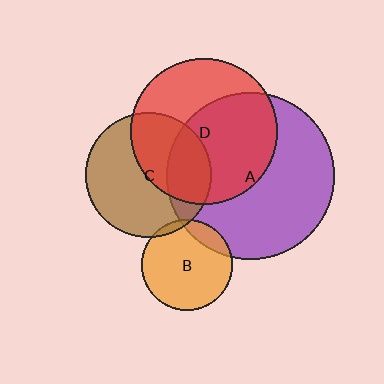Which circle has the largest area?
Circle A (purple).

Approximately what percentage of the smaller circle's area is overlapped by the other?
Approximately 15%.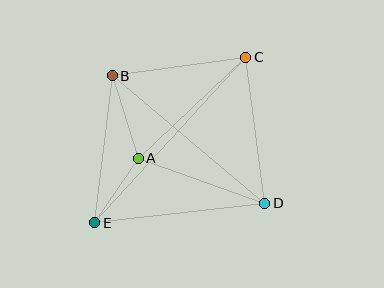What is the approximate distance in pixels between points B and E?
The distance between B and E is approximately 148 pixels.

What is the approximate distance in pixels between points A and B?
The distance between A and B is approximately 87 pixels.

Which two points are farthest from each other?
Points C and E are farthest from each other.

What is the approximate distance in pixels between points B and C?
The distance between B and C is approximately 134 pixels.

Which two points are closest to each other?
Points A and E are closest to each other.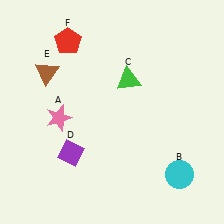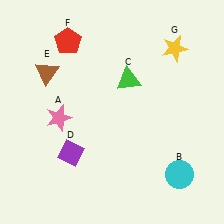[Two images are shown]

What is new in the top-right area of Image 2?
A yellow star (G) was added in the top-right area of Image 2.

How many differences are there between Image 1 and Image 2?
There is 1 difference between the two images.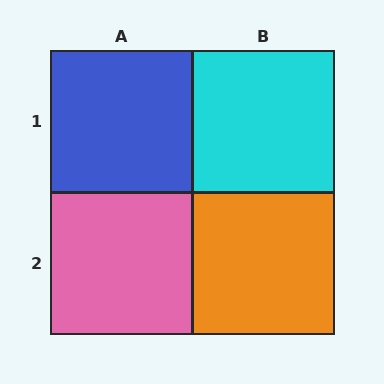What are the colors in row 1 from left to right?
Blue, cyan.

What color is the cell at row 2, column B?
Orange.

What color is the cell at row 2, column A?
Pink.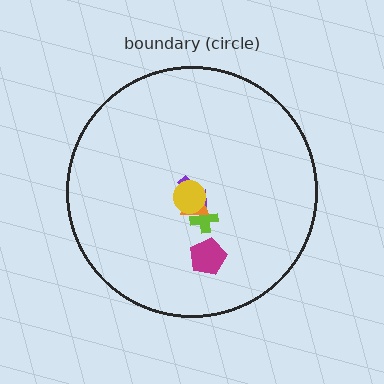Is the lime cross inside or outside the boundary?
Inside.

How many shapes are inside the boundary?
5 inside, 0 outside.